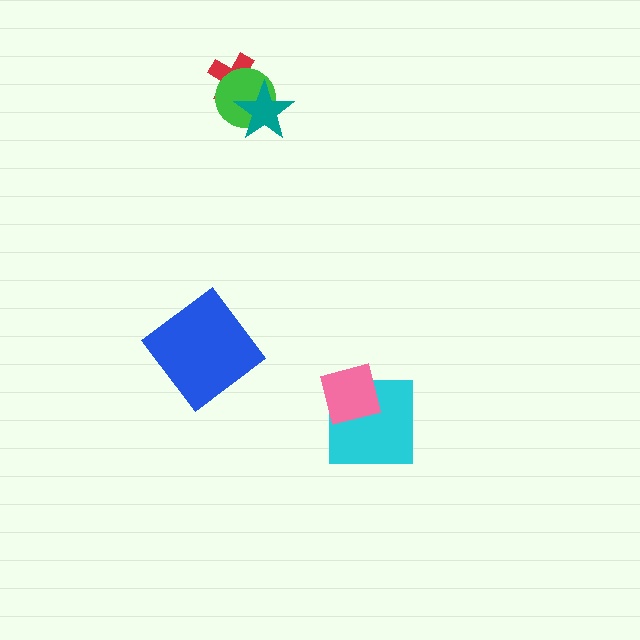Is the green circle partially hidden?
Yes, it is partially covered by another shape.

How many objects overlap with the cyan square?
1 object overlaps with the cyan square.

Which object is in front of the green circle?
The teal star is in front of the green circle.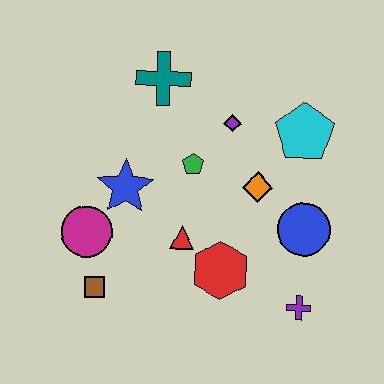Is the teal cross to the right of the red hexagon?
No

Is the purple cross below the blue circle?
Yes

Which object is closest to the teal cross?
The purple diamond is closest to the teal cross.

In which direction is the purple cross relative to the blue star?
The purple cross is to the right of the blue star.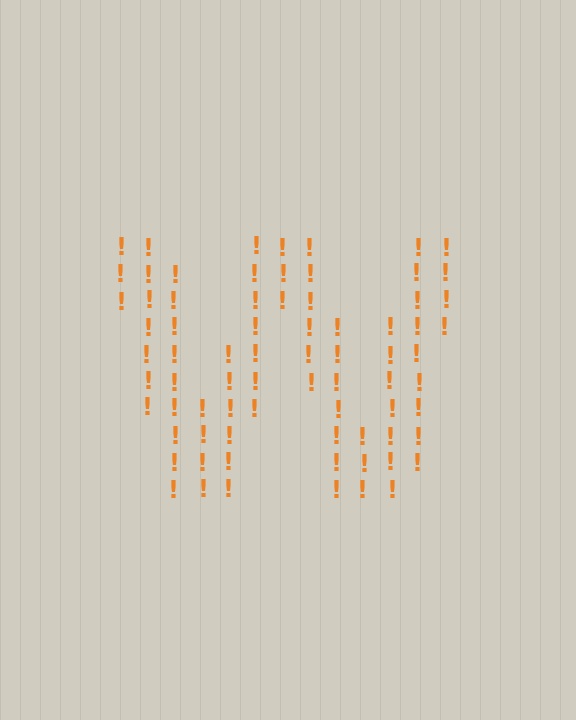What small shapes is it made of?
It is made of small exclamation marks.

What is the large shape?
The large shape is the letter W.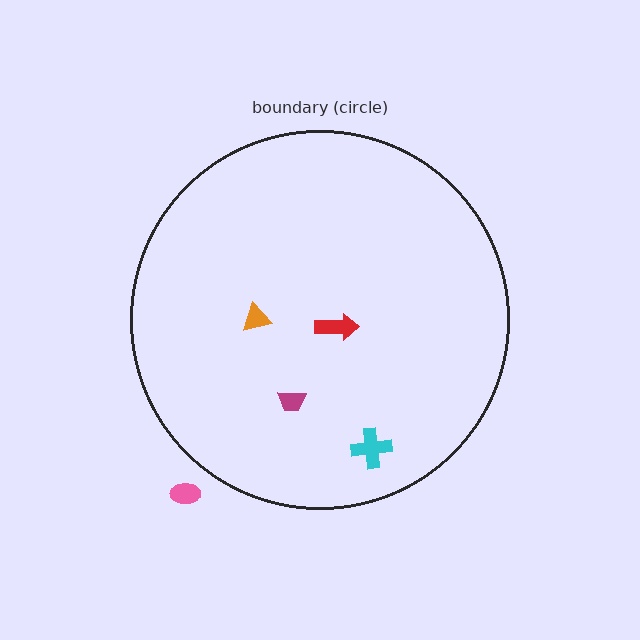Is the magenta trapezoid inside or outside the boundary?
Inside.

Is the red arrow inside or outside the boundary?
Inside.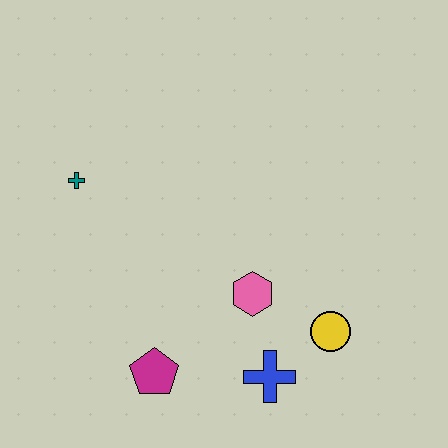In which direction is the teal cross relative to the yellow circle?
The teal cross is to the left of the yellow circle.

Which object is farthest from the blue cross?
The teal cross is farthest from the blue cross.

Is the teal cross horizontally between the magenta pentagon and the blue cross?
No